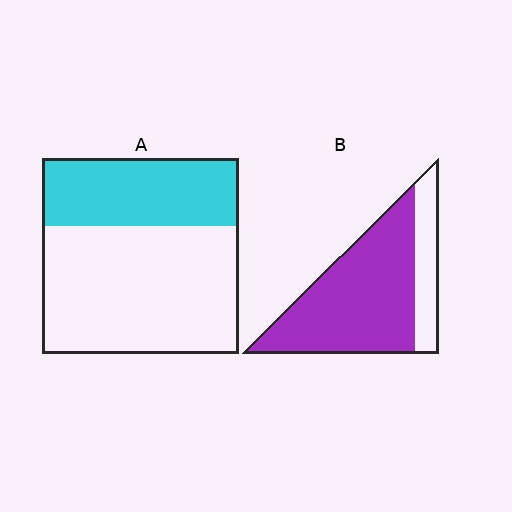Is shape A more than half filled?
No.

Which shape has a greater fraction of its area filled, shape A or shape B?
Shape B.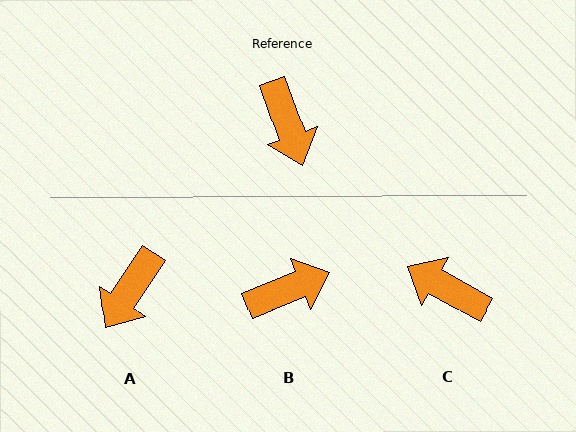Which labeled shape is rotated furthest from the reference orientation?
C, about 139 degrees away.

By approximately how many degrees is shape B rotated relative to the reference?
Approximately 92 degrees counter-clockwise.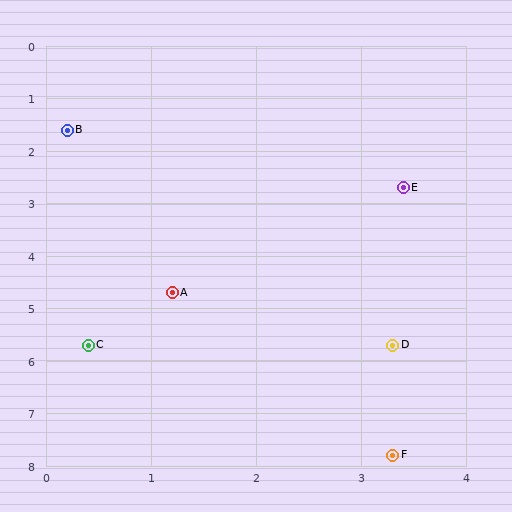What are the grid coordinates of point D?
Point D is at approximately (3.3, 5.7).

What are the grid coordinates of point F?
Point F is at approximately (3.3, 7.8).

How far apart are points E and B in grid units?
Points E and B are about 3.4 grid units apart.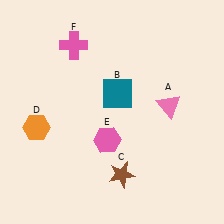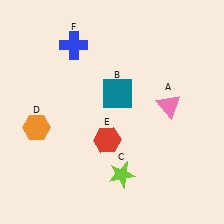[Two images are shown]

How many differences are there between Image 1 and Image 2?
There are 3 differences between the two images.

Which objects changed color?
C changed from brown to lime. E changed from pink to red. F changed from pink to blue.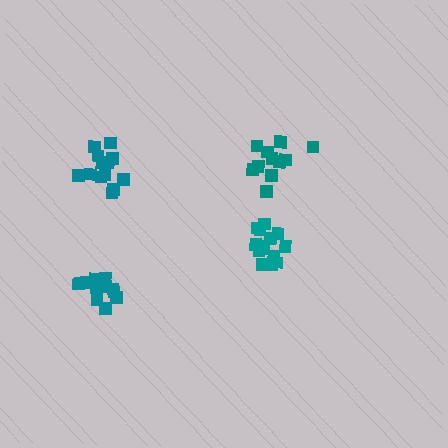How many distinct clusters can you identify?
There are 4 distinct clusters.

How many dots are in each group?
Group 1: 13 dots, Group 2: 15 dots, Group 3: 15 dots, Group 4: 11 dots (54 total).